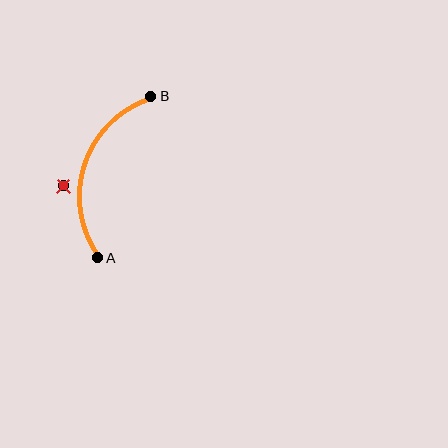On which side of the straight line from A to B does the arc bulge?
The arc bulges to the left of the straight line connecting A and B.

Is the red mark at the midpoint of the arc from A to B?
No — the red mark does not lie on the arc at all. It sits slightly outside the curve.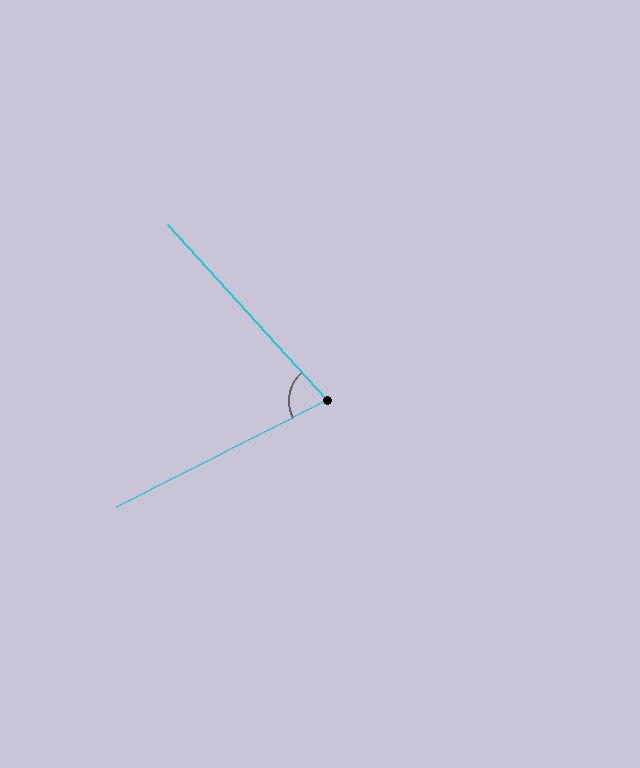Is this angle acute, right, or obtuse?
It is acute.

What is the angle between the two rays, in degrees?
Approximately 75 degrees.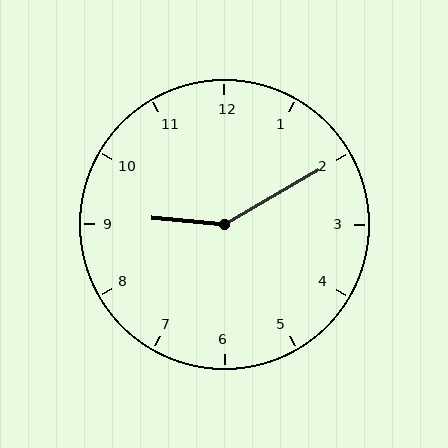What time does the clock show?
9:10.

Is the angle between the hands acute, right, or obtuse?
It is obtuse.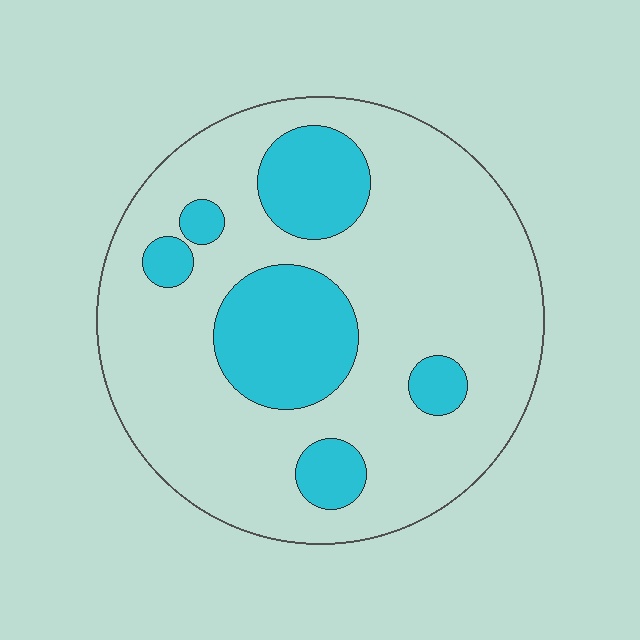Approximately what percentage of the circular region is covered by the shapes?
Approximately 25%.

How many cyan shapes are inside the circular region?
6.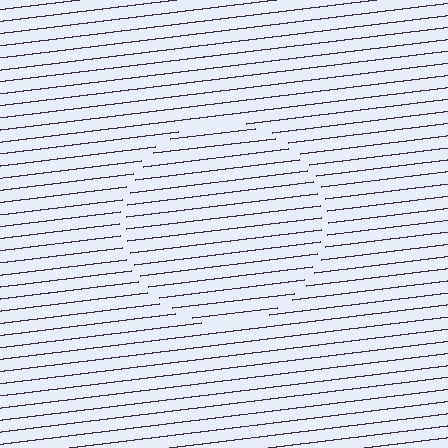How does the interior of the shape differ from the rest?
The interior of the shape contains the same grating, shifted by half a period — the contour is defined by the phase discontinuity where line-ends from the inner and outer gratings abut.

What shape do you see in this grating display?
An illusory circle. The interior of the shape contains the same grating, shifted by half a period — the contour is defined by the phase discontinuity where line-ends from the inner and outer gratings abut.